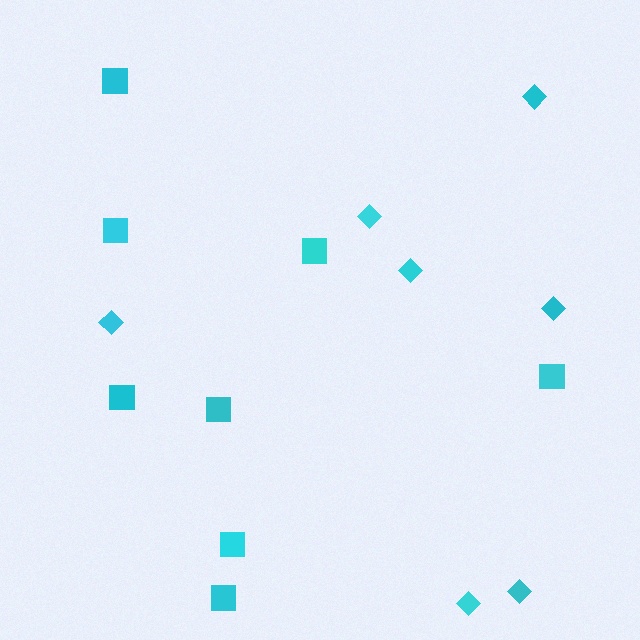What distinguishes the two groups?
There are 2 groups: one group of diamonds (7) and one group of squares (8).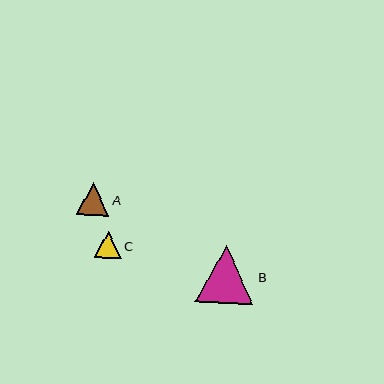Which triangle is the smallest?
Triangle C is the smallest with a size of approximately 27 pixels.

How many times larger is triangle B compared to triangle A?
Triangle B is approximately 1.8 times the size of triangle A.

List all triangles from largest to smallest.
From largest to smallest: B, A, C.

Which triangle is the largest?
Triangle B is the largest with a size of approximately 58 pixels.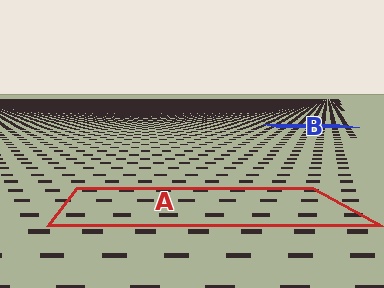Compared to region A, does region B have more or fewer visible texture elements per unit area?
Region B has more texture elements per unit area — they are packed more densely because it is farther away.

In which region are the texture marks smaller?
The texture marks are smaller in region B, because it is farther away.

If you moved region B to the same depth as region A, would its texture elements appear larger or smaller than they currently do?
They would appear larger. At a closer depth, the same texture elements are projected at a bigger on-screen size.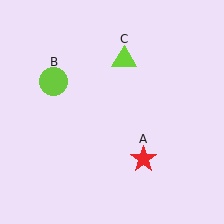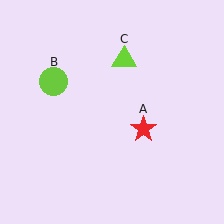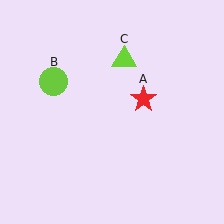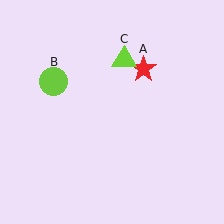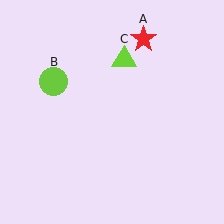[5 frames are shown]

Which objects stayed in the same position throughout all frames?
Lime circle (object B) and lime triangle (object C) remained stationary.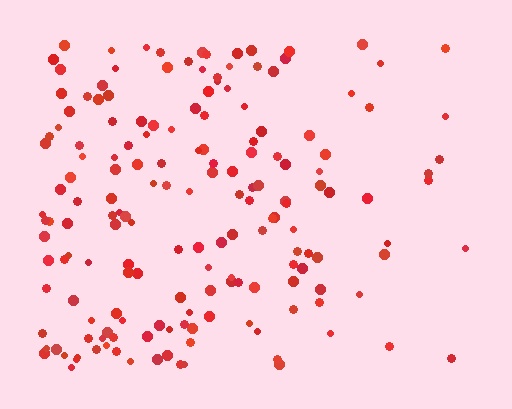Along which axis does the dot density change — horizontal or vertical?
Horizontal.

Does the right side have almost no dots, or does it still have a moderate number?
Still a moderate number, just noticeably fewer than the left.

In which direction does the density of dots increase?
From right to left, with the left side densest.